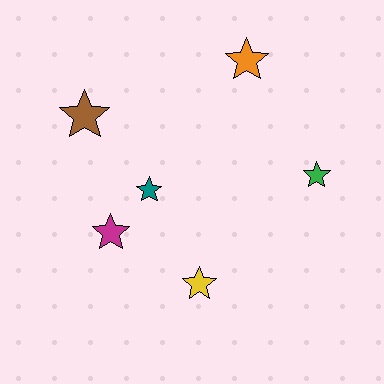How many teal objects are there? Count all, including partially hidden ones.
There is 1 teal object.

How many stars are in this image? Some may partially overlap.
There are 6 stars.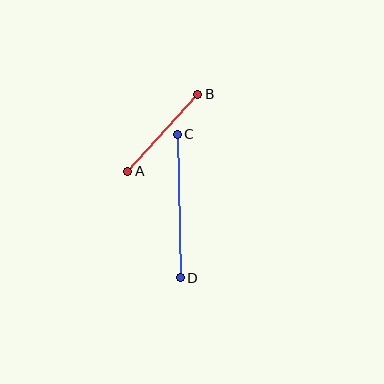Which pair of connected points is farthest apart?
Points C and D are farthest apart.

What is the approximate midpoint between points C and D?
The midpoint is at approximately (179, 206) pixels.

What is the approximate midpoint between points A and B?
The midpoint is at approximately (163, 133) pixels.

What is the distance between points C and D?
The distance is approximately 144 pixels.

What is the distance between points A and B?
The distance is approximately 104 pixels.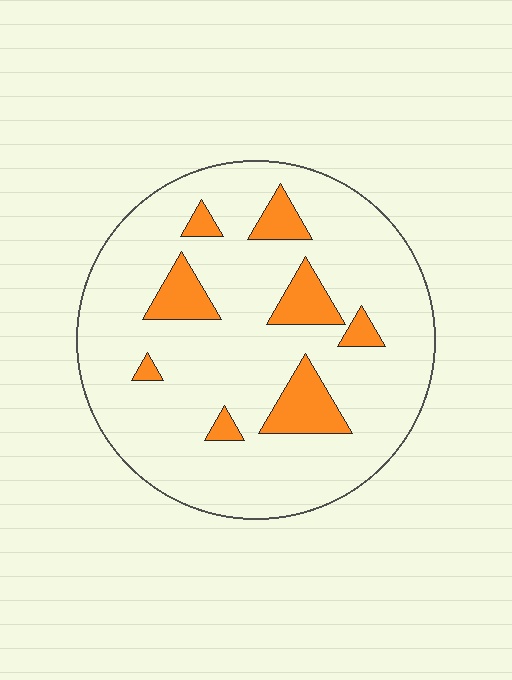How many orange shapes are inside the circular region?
8.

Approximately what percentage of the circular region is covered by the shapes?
Approximately 15%.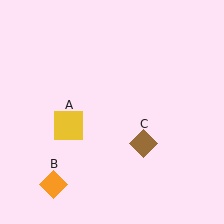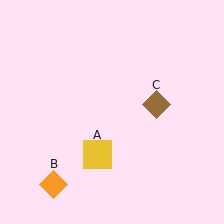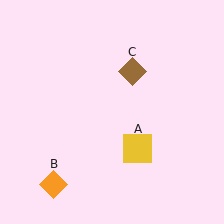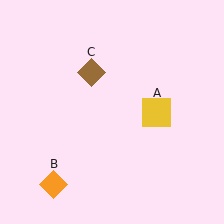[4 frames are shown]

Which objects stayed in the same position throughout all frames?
Orange diamond (object B) remained stationary.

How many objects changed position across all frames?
2 objects changed position: yellow square (object A), brown diamond (object C).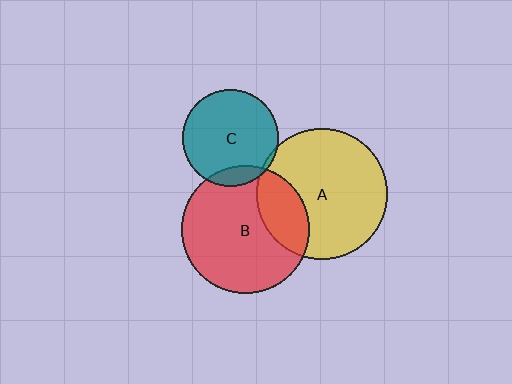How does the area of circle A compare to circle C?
Approximately 1.8 times.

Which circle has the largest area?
Circle A (yellow).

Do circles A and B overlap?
Yes.